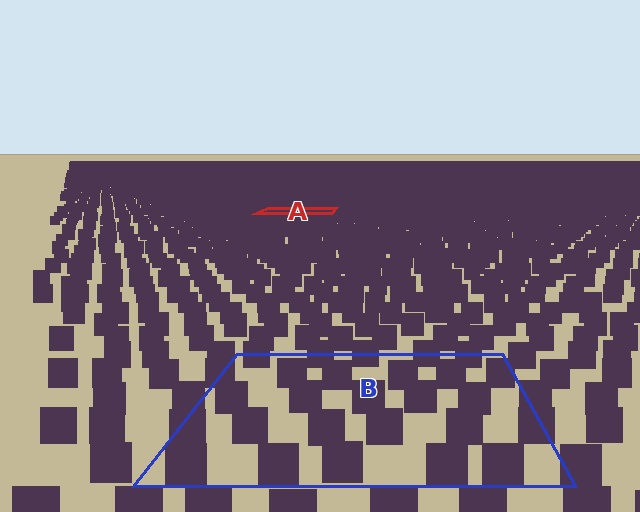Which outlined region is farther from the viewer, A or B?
Region A is farther from the viewer — the texture elements inside it appear smaller and more densely packed.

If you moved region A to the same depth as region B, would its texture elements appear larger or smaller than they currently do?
They would appear larger. At a closer depth, the same texture elements are projected at a bigger on-screen size.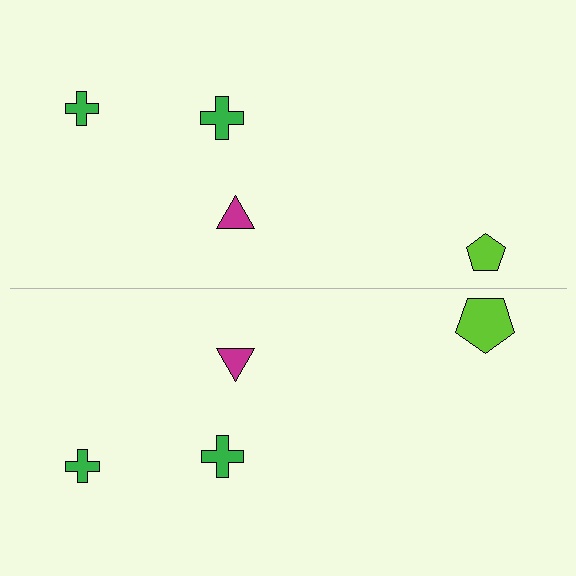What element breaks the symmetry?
The lime pentagon on the bottom side has a different size than its mirror counterpart.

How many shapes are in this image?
There are 8 shapes in this image.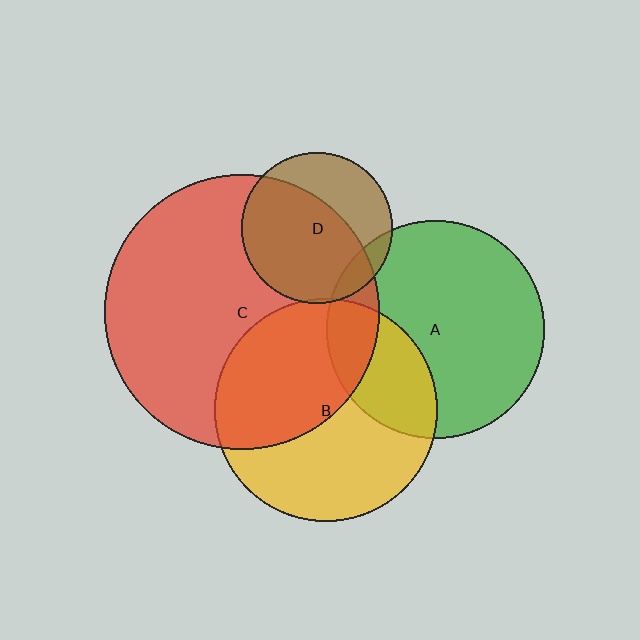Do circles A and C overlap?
Yes.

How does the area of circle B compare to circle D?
Approximately 2.2 times.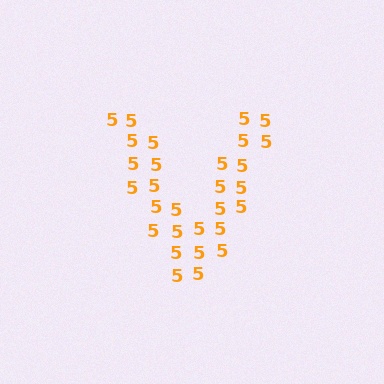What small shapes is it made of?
It is made of small digit 5's.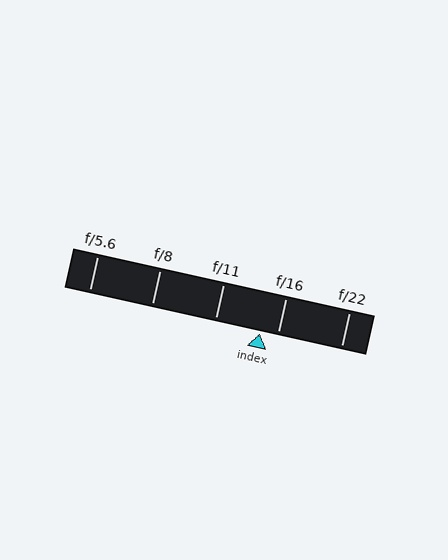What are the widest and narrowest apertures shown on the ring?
The widest aperture shown is f/5.6 and the narrowest is f/22.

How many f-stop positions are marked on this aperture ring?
There are 5 f-stop positions marked.